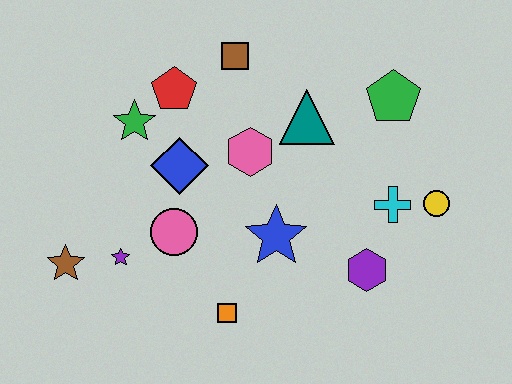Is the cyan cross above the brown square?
No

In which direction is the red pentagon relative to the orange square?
The red pentagon is above the orange square.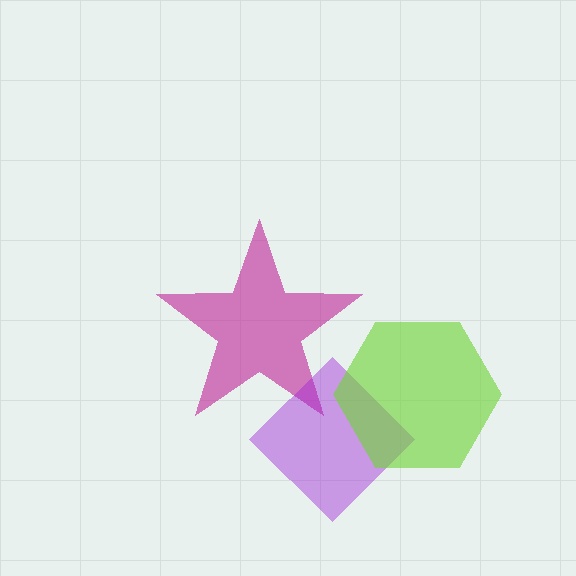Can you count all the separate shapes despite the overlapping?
Yes, there are 3 separate shapes.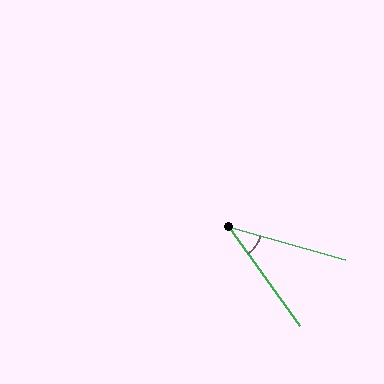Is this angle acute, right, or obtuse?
It is acute.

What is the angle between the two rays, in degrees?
Approximately 38 degrees.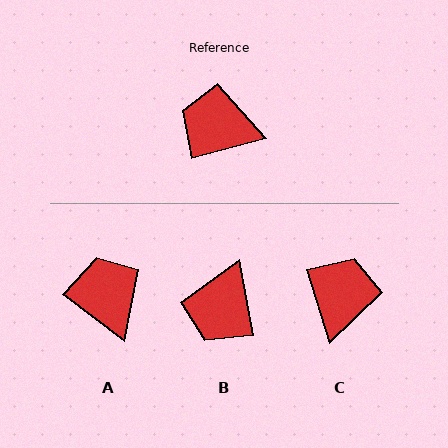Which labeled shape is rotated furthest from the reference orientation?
C, about 88 degrees away.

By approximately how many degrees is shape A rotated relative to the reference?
Approximately 53 degrees clockwise.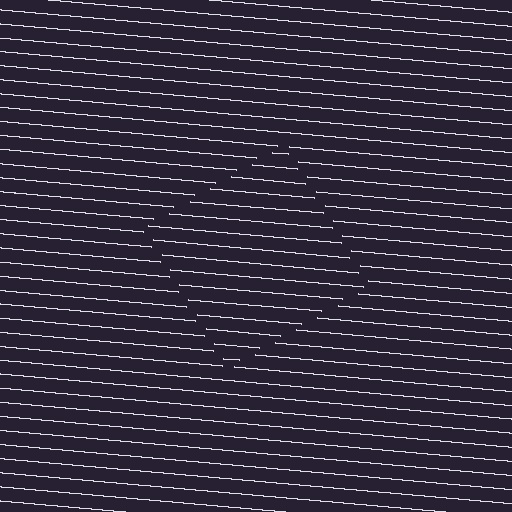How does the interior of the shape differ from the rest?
The interior of the shape contains the same grating, shifted by half a period — the contour is defined by the phase discontinuity where line-ends from the inner and outer gratings abut.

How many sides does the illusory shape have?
4 sides — the line-ends trace a square.